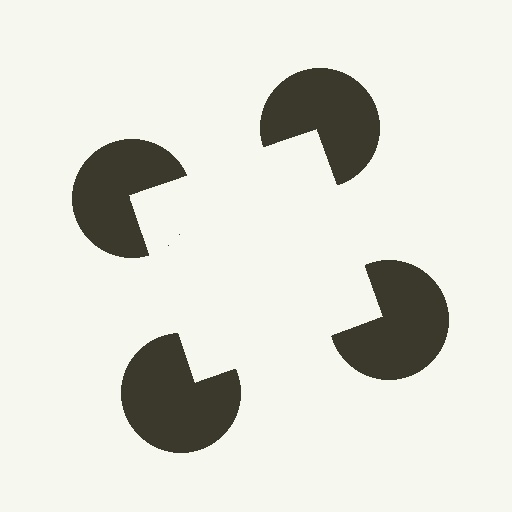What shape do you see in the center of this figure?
An illusory square — its edges are inferred from the aligned wedge cuts in the pac-man discs, not physically drawn.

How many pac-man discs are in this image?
There are 4 — one at each vertex of the illusory square.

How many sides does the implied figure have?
4 sides.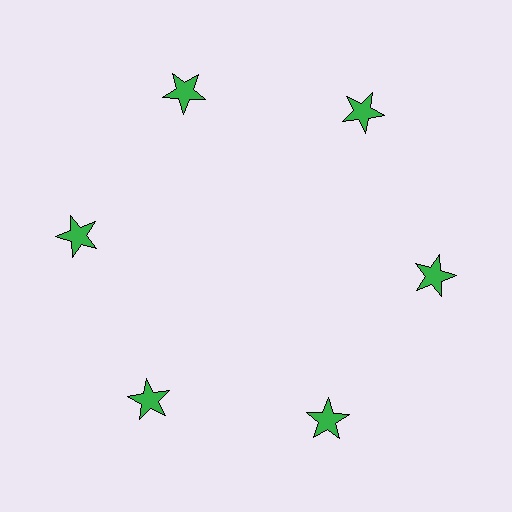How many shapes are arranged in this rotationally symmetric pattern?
There are 6 shapes, arranged in 6 groups of 1.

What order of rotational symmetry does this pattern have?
This pattern has 6-fold rotational symmetry.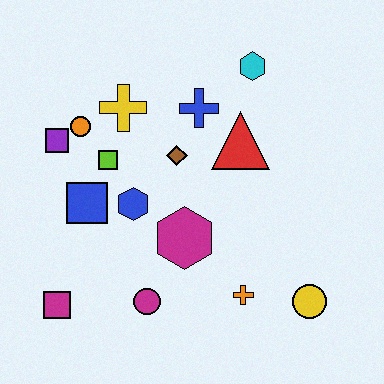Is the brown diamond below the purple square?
Yes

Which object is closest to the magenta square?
The magenta circle is closest to the magenta square.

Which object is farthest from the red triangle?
The magenta square is farthest from the red triangle.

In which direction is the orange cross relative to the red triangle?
The orange cross is below the red triangle.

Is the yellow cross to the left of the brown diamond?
Yes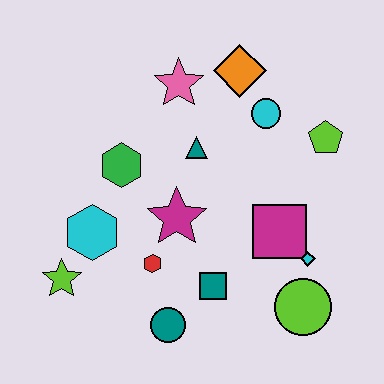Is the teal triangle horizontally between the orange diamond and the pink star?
Yes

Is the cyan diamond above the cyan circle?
No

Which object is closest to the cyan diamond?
The magenta square is closest to the cyan diamond.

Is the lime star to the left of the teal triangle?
Yes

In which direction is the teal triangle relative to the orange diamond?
The teal triangle is below the orange diamond.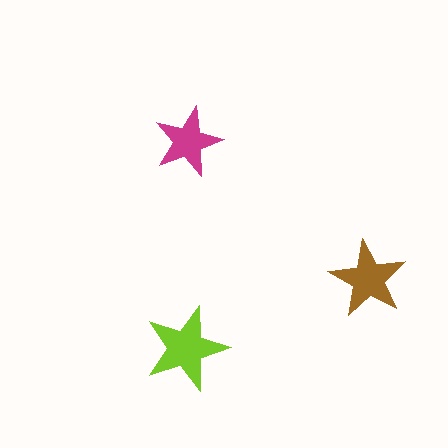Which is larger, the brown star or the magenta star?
The brown one.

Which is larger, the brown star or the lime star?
The lime one.